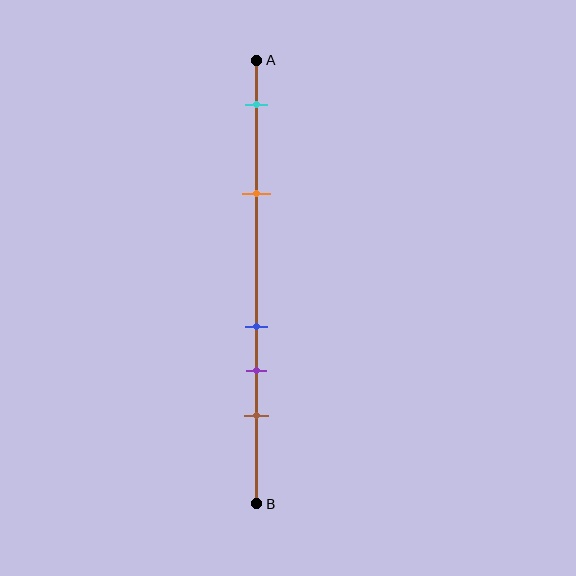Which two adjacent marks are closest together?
The blue and purple marks are the closest adjacent pair.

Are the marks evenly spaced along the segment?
No, the marks are not evenly spaced.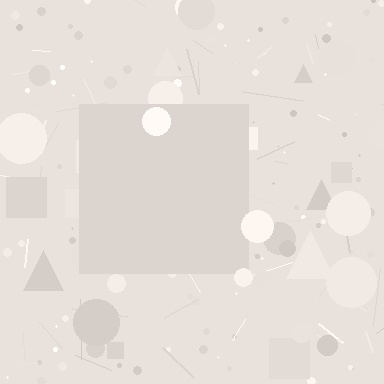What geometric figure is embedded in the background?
A square is embedded in the background.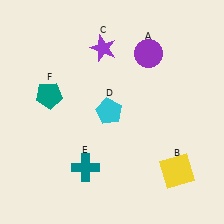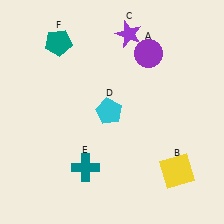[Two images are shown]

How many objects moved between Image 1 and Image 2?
2 objects moved between the two images.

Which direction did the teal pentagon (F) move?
The teal pentagon (F) moved up.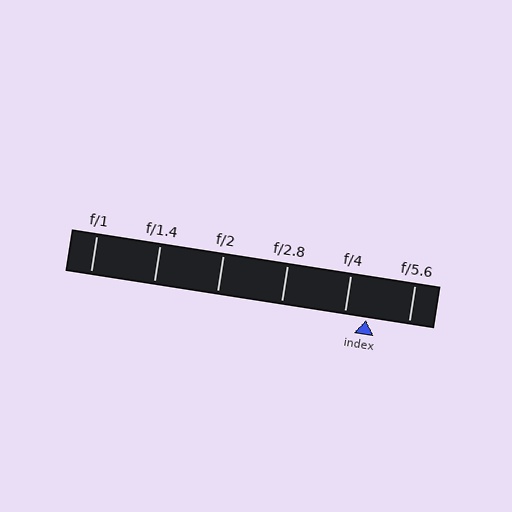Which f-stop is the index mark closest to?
The index mark is closest to f/4.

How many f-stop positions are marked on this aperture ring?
There are 6 f-stop positions marked.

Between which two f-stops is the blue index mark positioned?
The index mark is between f/4 and f/5.6.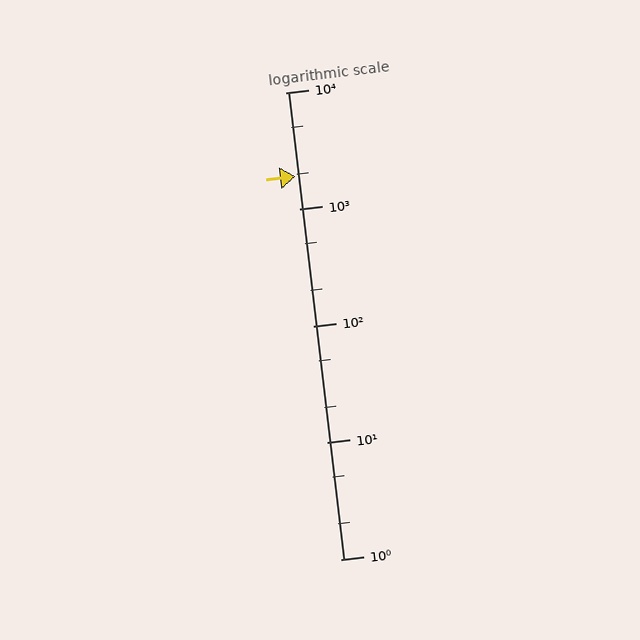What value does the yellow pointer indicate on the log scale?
The pointer indicates approximately 1900.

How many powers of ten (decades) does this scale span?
The scale spans 4 decades, from 1 to 10000.